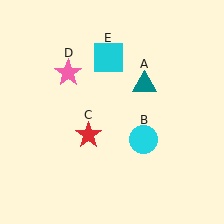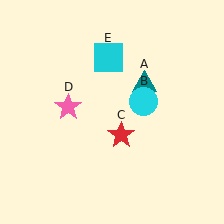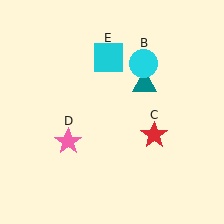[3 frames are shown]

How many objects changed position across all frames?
3 objects changed position: cyan circle (object B), red star (object C), pink star (object D).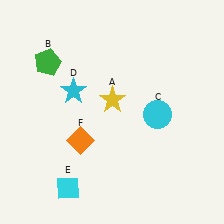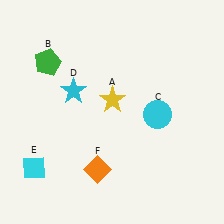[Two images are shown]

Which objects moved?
The objects that moved are: the cyan diamond (E), the orange diamond (F).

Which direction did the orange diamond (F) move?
The orange diamond (F) moved down.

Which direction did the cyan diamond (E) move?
The cyan diamond (E) moved left.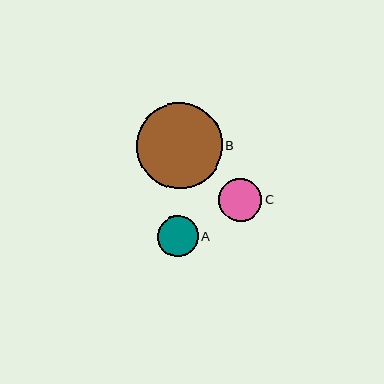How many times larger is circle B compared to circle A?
Circle B is approximately 2.1 times the size of circle A.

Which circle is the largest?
Circle B is the largest with a size of approximately 86 pixels.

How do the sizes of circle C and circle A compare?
Circle C and circle A are approximately the same size.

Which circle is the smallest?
Circle A is the smallest with a size of approximately 41 pixels.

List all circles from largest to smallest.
From largest to smallest: B, C, A.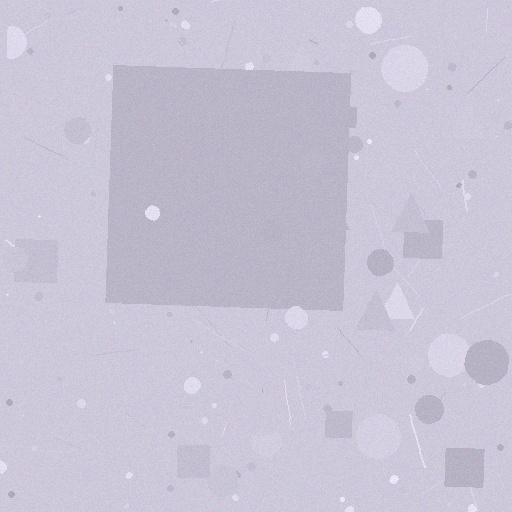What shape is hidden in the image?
A square is hidden in the image.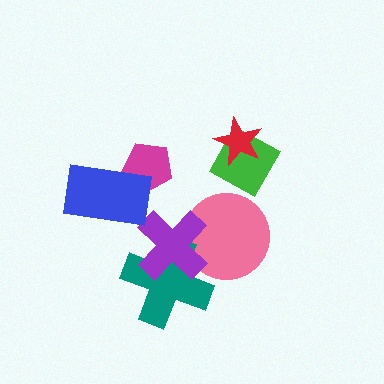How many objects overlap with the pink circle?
2 objects overlap with the pink circle.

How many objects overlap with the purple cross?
2 objects overlap with the purple cross.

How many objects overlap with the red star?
1 object overlaps with the red star.